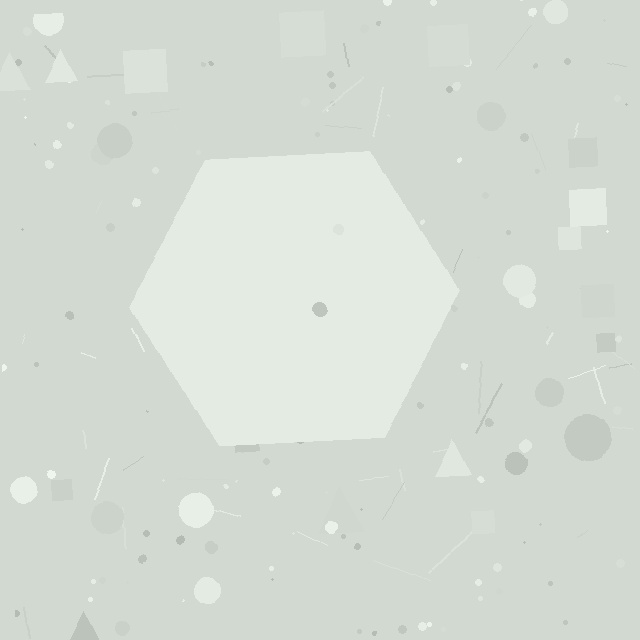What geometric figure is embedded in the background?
A hexagon is embedded in the background.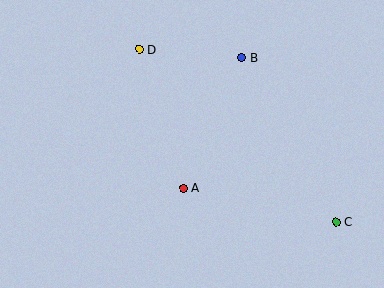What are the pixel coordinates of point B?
Point B is at (242, 57).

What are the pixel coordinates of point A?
Point A is at (183, 188).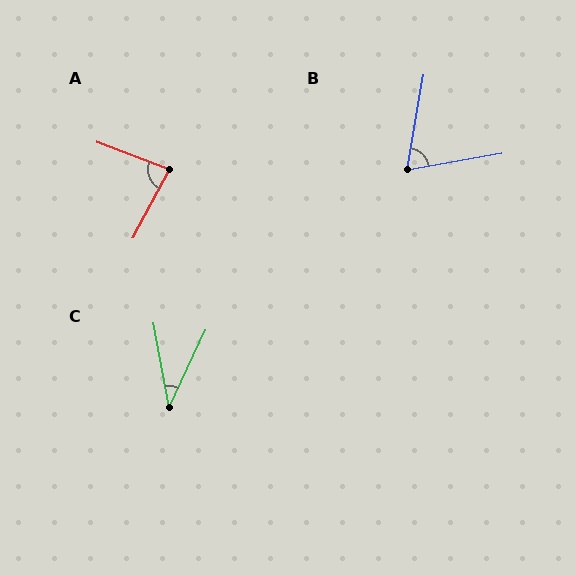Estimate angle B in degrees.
Approximately 70 degrees.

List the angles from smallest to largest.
C (35°), B (70°), A (83°).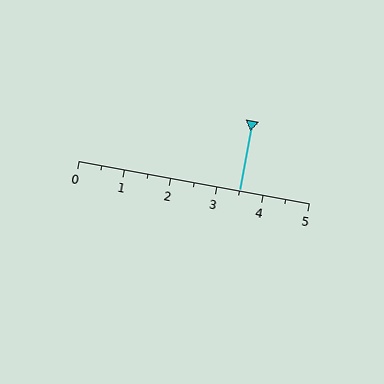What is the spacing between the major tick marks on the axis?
The major ticks are spaced 1 apart.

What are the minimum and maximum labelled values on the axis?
The axis runs from 0 to 5.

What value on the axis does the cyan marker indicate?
The marker indicates approximately 3.5.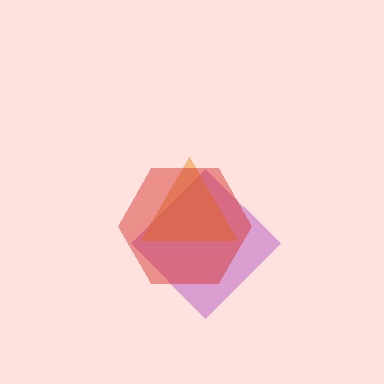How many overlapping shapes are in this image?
There are 3 overlapping shapes in the image.